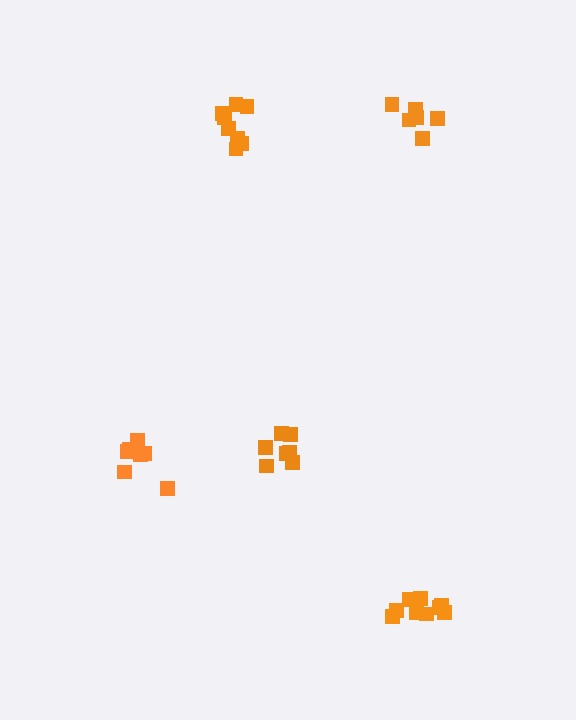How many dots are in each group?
Group 1: 7 dots, Group 2: 8 dots, Group 3: 10 dots, Group 4: 6 dots, Group 5: 8 dots (39 total).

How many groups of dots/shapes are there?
There are 5 groups.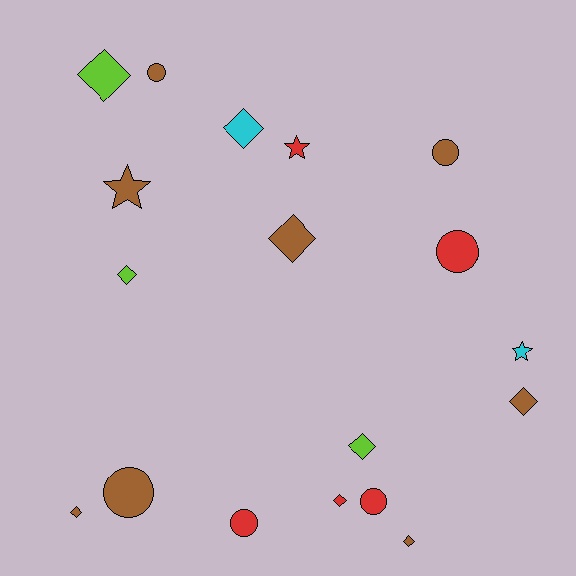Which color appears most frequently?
Brown, with 8 objects.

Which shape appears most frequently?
Diamond, with 9 objects.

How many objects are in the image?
There are 18 objects.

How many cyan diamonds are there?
There is 1 cyan diamond.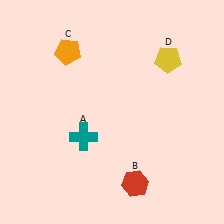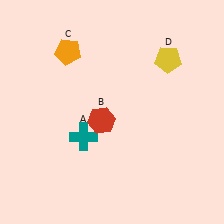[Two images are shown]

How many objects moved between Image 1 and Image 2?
1 object moved between the two images.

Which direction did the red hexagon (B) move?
The red hexagon (B) moved up.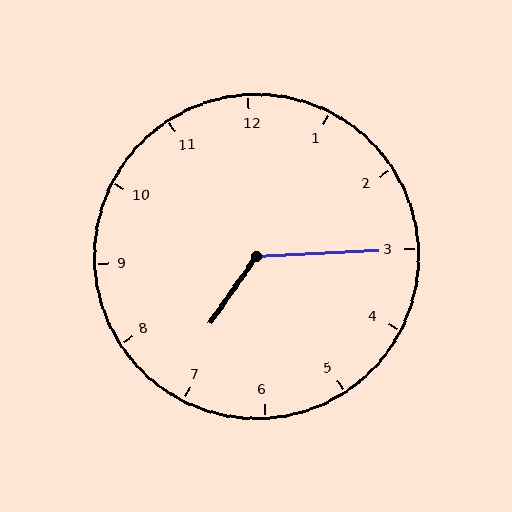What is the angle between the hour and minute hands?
Approximately 128 degrees.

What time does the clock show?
7:15.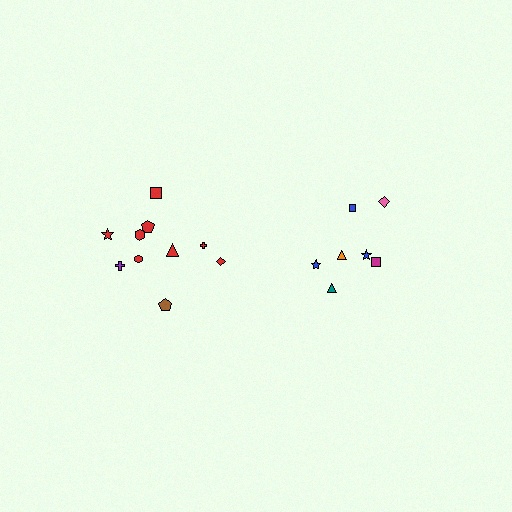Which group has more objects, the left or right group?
The left group.